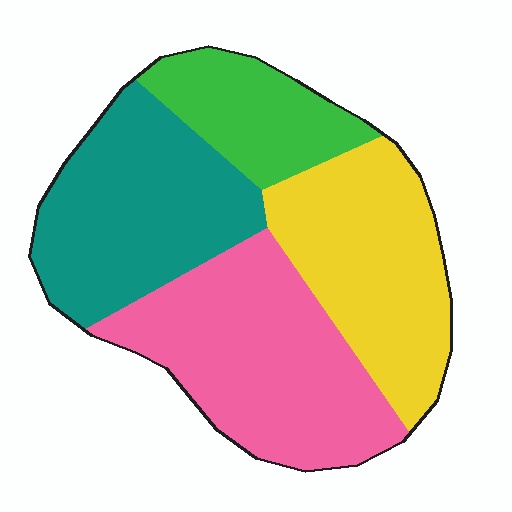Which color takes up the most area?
Pink, at roughly 30%.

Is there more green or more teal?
Teal.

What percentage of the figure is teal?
Teal takes up between a quarter and a half of the figure.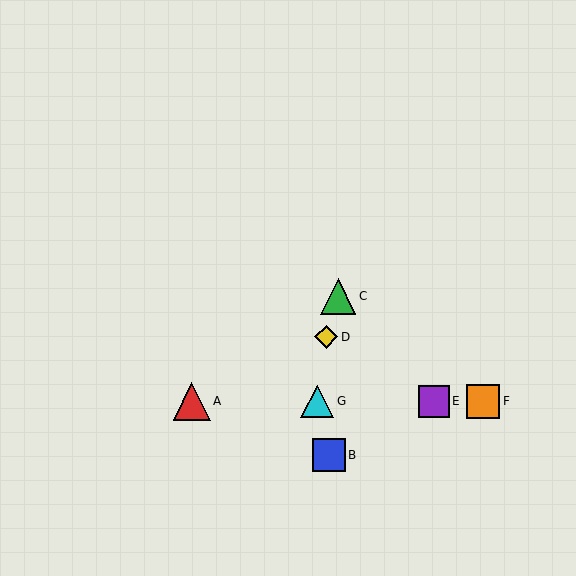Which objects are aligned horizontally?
Objects A, E, F, G are aligned horizontally.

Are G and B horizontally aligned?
No, G is at y≈402 and B is at y≈455.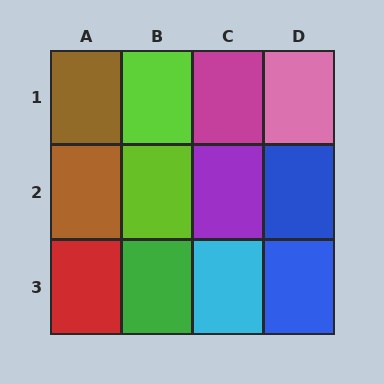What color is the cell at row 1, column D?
Pink.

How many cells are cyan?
1 cell is cyan.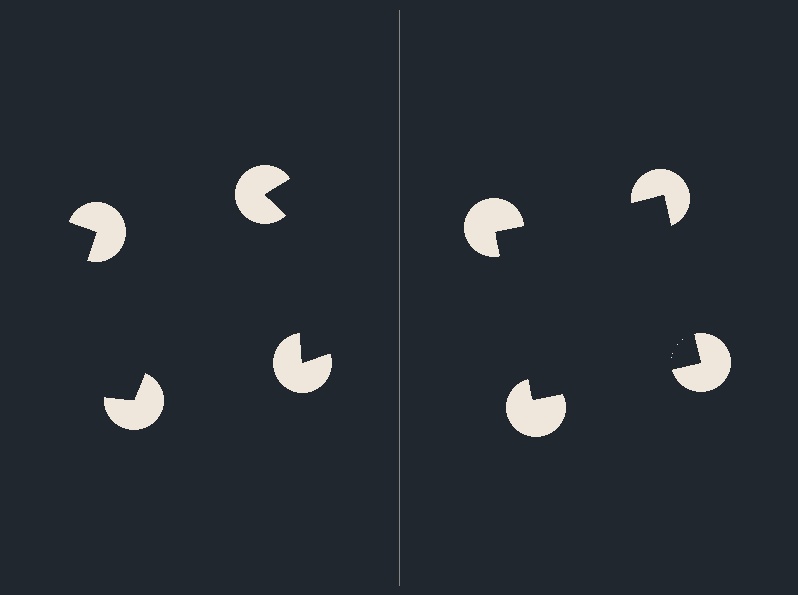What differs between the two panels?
The pac-man discs are positioned identically on both sides; only the wedge orientations differ. On the right they align to a square; on the left they are misaligned.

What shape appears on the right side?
An illusory square.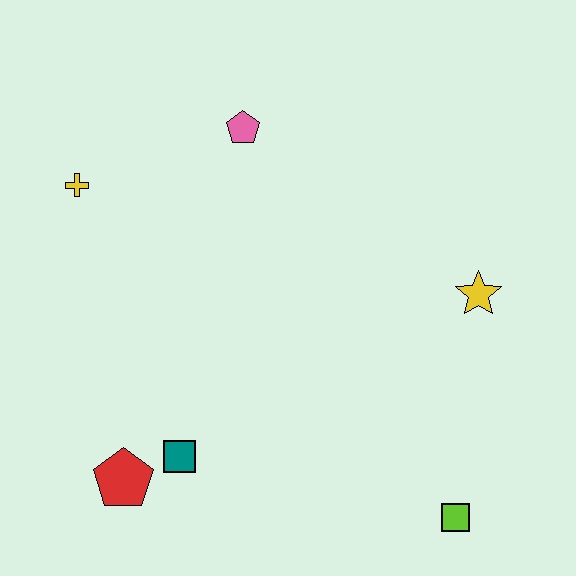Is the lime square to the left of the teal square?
No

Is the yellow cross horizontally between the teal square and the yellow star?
No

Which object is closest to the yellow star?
The lime square is closest to the yellow star.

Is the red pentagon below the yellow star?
Yes